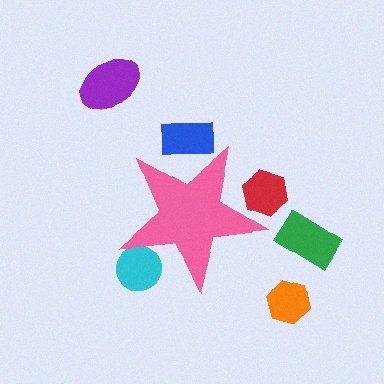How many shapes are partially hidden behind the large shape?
3 shapes are partially hidden.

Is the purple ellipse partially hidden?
No, the purple ellipse is fully visible.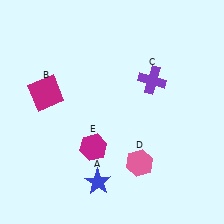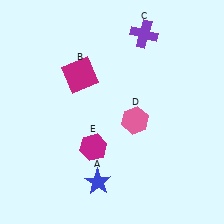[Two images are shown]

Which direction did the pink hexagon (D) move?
The pink hexagon (D) moved up.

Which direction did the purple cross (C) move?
The purple cross (C) moved up.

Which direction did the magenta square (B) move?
The magenta square (B) moved right.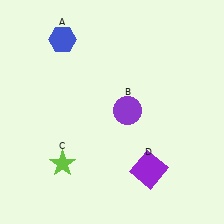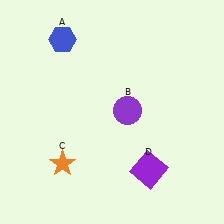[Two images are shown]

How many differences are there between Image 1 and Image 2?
There is 1 difference between the two images.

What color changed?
The star (C) changed from lime in Image 1 to orange in Image 2.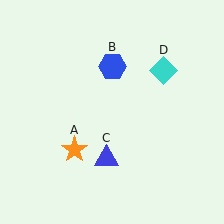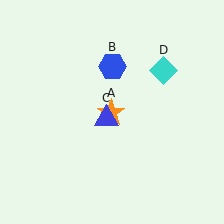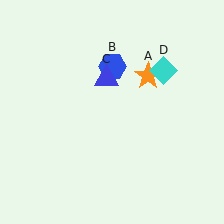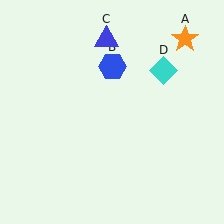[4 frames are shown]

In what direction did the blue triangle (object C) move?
The blue triangle (object C) moved up.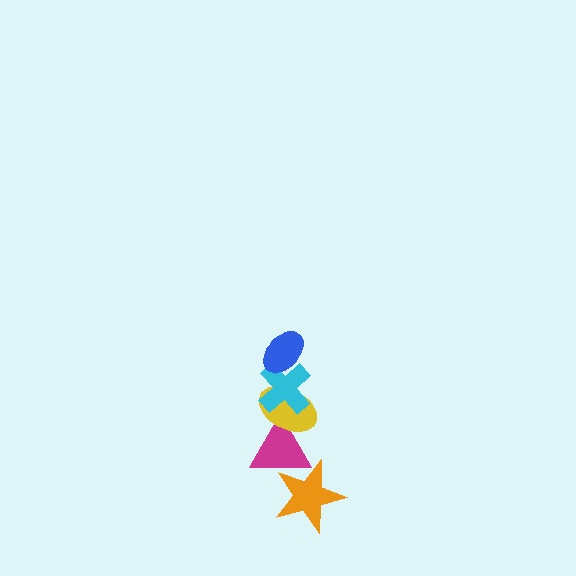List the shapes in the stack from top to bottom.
From top to bottom: the blue ellipse, the cyan cross, the yellow ellipse, the magenta triangle, the orange star.